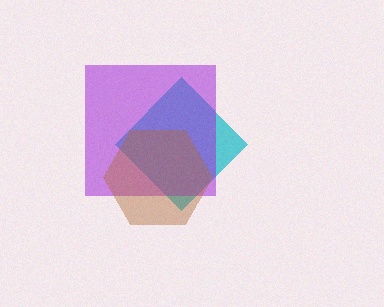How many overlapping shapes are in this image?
There are 3 overlapping shapes in the image.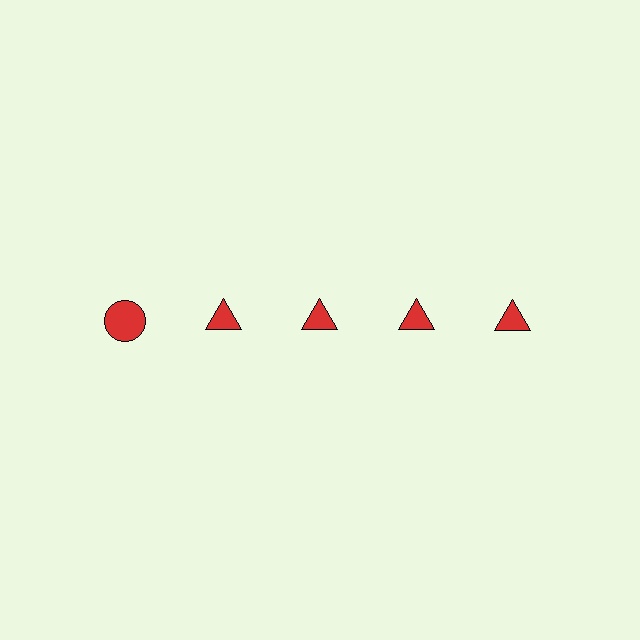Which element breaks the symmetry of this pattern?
The red circle in the top row, leftmost column breaks the symmetry. All other shapes are red triangles.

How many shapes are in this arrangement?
There are 5 shapes arranged in a grid pattern.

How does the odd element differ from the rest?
It has a different shape: circle instead of triangle.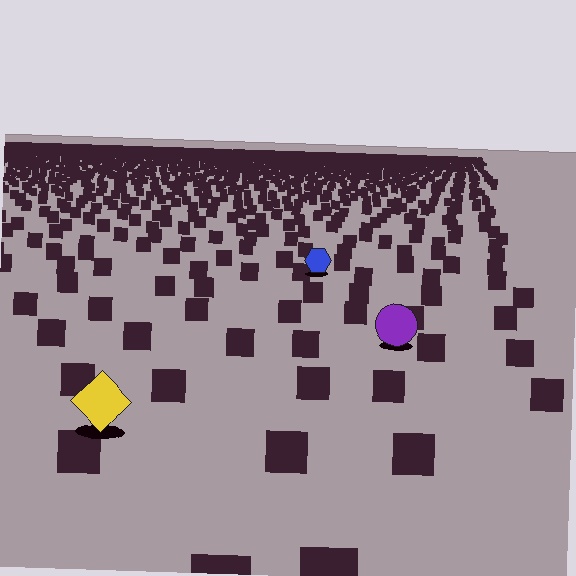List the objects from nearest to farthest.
From nearest to farthest: the yellow diamond, the purple circle, the blue hexagon.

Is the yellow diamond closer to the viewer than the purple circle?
Yes. The yellow diamond is closer — you can tell from the texture gradient: the ground texture is coarser near it.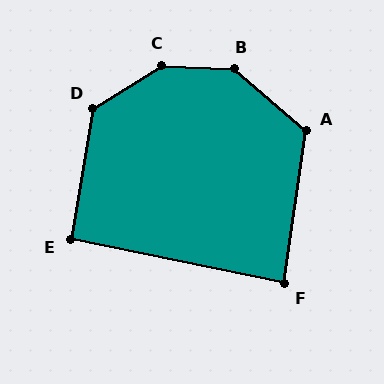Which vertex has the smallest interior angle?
F, at approximately 87 degrees.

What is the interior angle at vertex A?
Approximately 122 degrees (obtuse).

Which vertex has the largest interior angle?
C, at approximately 146 degrees.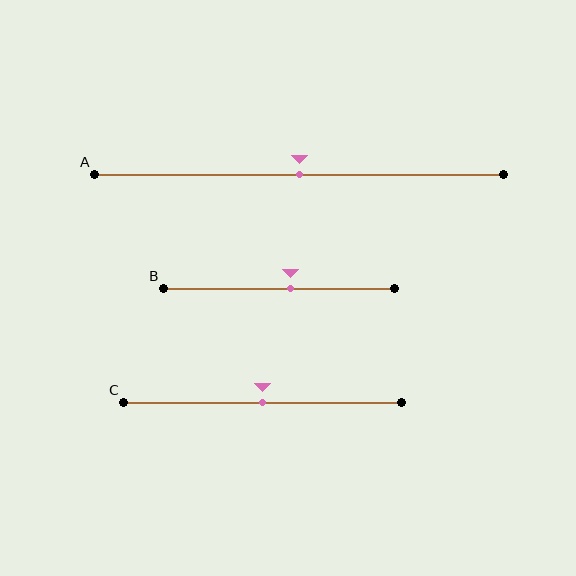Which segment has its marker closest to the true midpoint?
Segment A has its marker closest to the true midpoint.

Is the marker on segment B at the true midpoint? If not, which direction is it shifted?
No, the marker on segment B is shifted to the right by about 5% of the segment length.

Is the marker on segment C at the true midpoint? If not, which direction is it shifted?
Yes, the marker on segment C is at the true midpoint.